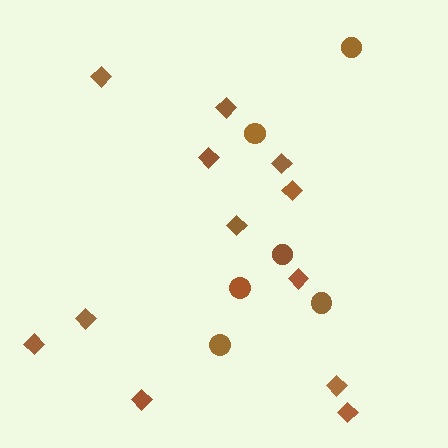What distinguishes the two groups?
There are 2 groups: one group of diamonds (12) and one group of circles (6).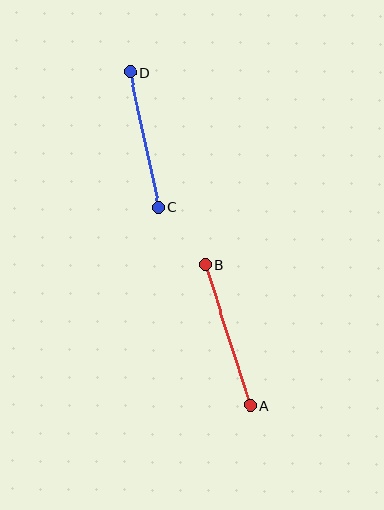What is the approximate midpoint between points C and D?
The midpoint is at approximately (144, 139) pixels.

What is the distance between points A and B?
The distance is approximately 147 pixels.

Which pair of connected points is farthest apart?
Points A and B are farthest apart.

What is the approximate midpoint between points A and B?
The midpoint is at approximately (228, 335) pixels.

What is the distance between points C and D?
The distance is approximately 138 pixels.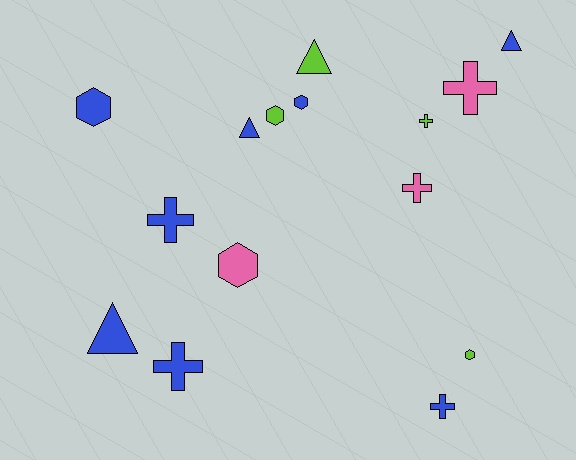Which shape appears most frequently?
Cross, with 6 objects.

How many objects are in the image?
There are 15 objects.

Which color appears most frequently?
Blue, with 8 objects.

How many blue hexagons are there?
There are 2 blue hexagons.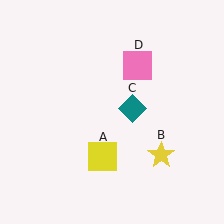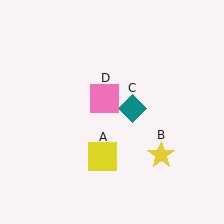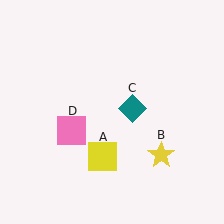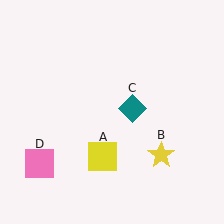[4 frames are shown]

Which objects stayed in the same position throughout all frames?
Yellow square (object A) and yellow star (object B) and teal diamond (object C) remained stationary.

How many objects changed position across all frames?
1 object changed position: pink square (object D).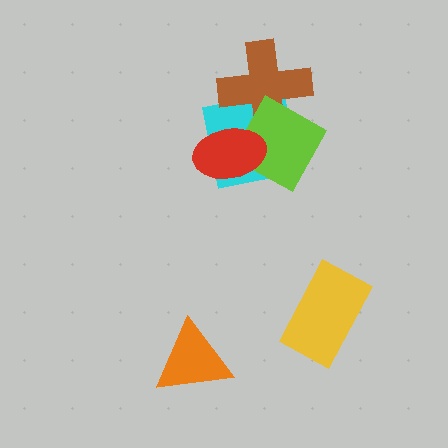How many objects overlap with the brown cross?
3 objects overlap with the brown cross.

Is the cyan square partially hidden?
Yes, it is partially covered by another shape.